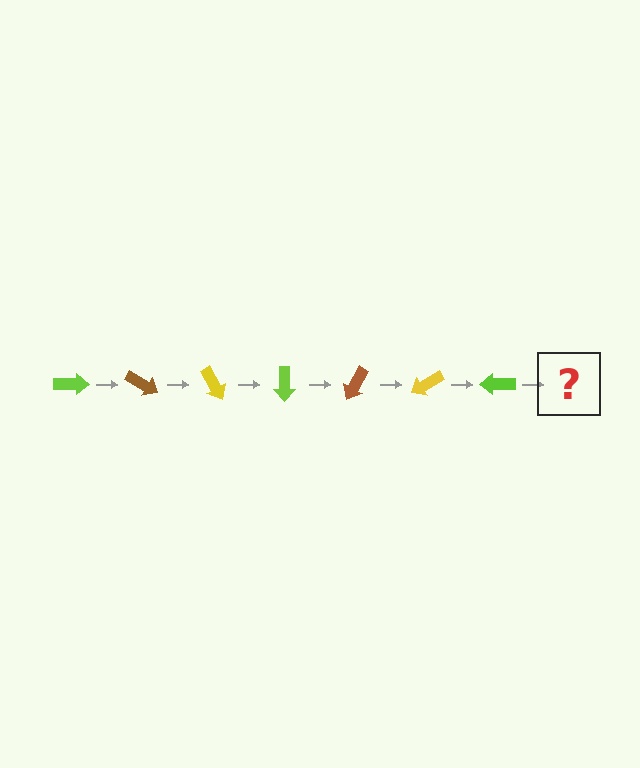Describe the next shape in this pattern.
It should be a brown arrow, rotated 210 degrees from the start.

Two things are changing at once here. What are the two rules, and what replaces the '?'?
The two rules are that it rotates 30 degrees each step and the color cycles through lime, brown, and yellow. The '?' should be a brown arrow, rotated 210 degrees from the start.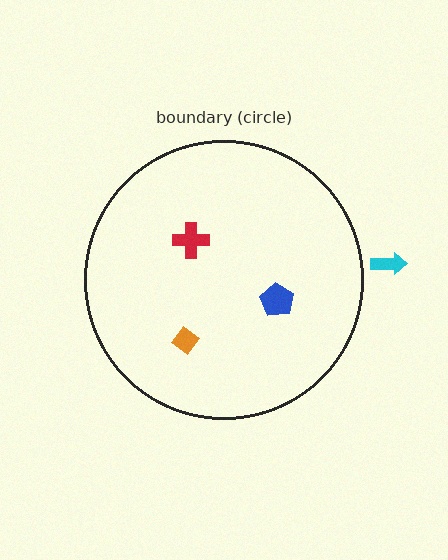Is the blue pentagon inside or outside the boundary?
Inside.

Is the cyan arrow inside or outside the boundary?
Outside.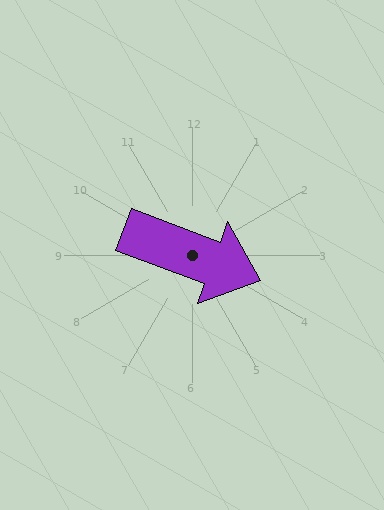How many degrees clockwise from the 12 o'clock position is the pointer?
Approximately 110 degrees.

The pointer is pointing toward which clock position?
Roughly 4 o'clock.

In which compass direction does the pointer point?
East.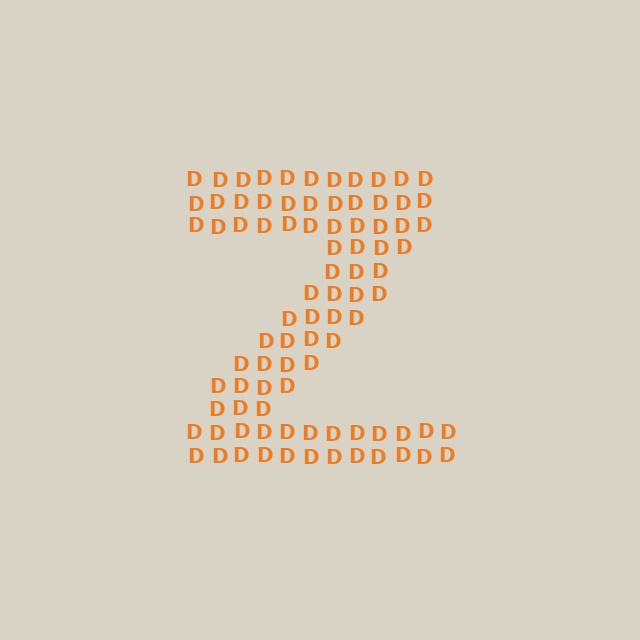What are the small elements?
The small elements are letter D's.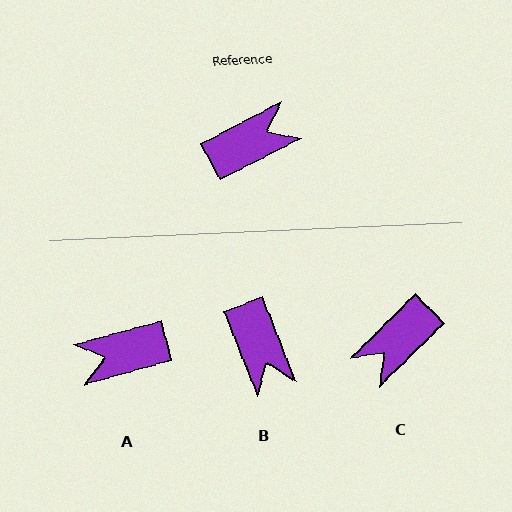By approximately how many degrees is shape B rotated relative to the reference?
Approximately 96 degrees clockwise.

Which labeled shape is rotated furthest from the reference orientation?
A, about 168 degrees away.